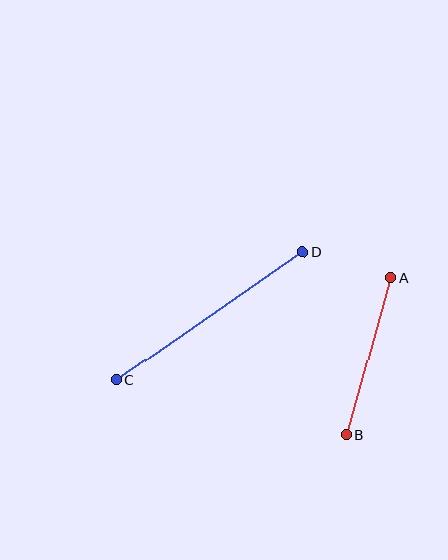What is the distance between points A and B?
The distance is approximately 163 pixels.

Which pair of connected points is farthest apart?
Points C and D are farthest apart.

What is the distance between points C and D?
The distance is approximately 226 pixels.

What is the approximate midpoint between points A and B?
The midpoint is at approximately (369, 356) pixels.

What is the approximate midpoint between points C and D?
The midpoint is at approximately (210, 316) pixels.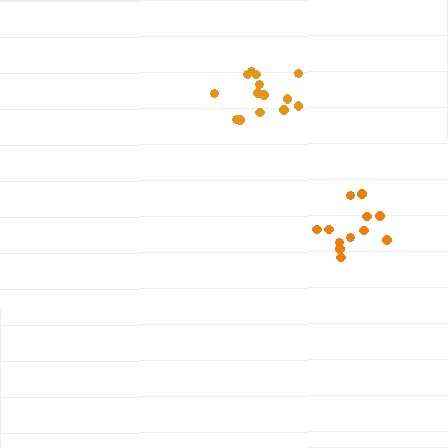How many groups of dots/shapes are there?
There are 2 groups.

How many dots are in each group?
Group 1: 14 dots, Group 2: 12 dots (26 total).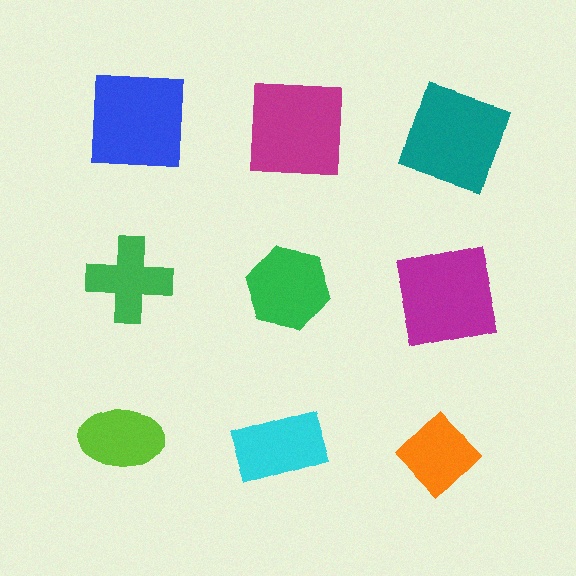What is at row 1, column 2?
A magenta square.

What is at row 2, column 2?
A green hexagon.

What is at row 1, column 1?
A blue square.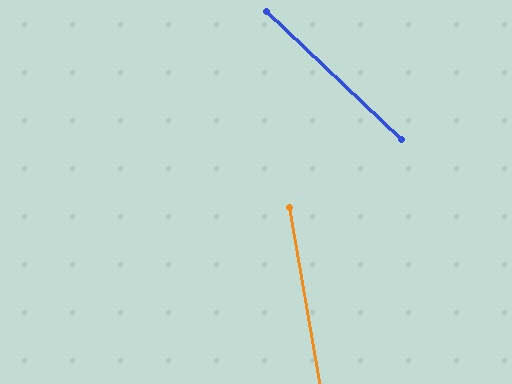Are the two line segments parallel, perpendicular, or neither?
Neither parallel nor perpendicular — they differ by about 36°.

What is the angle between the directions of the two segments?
Approximately 36 degrees.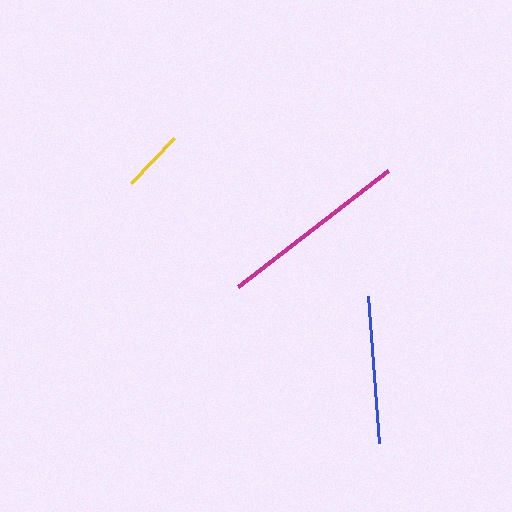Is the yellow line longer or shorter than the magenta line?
The magenta line is longer than the yellow line.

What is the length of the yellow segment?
The yellow segment is approximately 62 pixels long.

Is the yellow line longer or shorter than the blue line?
The blue line is longer than the yellow line.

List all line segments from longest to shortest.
From longest to shortest: magenta, blue, yellow.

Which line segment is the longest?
The magenta line is the longest at approximately 190 pixels.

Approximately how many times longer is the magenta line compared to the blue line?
The magenta line is approximately 1.3 times the length of the blue line.